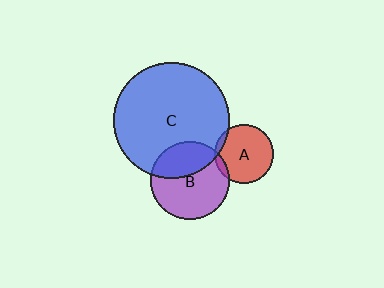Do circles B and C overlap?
Yes.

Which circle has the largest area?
Circle C (blue).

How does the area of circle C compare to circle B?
Approximately 2.2 times.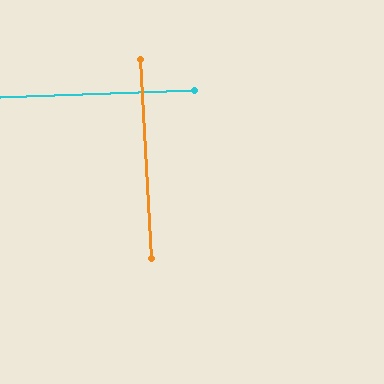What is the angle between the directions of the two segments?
Approximately 89 degrees.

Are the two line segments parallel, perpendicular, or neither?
Perpendicular — they meet at approximately 89°.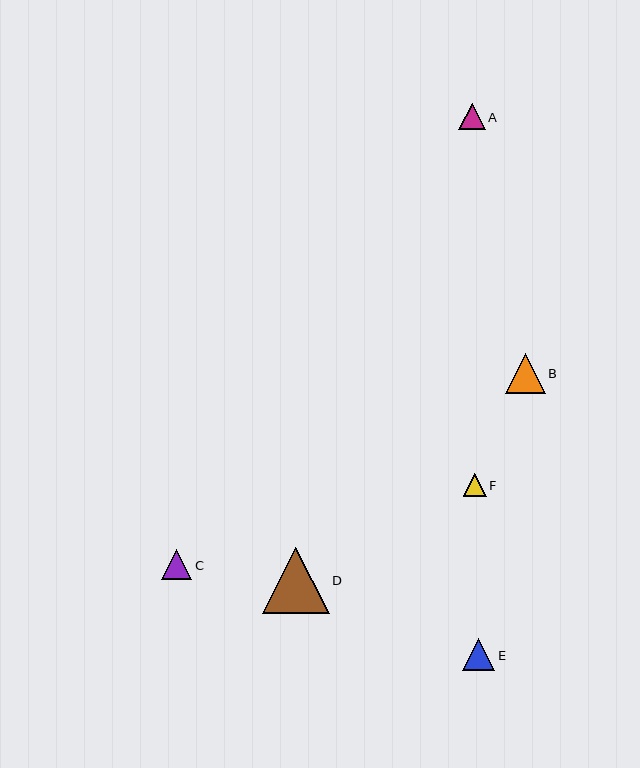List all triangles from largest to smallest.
From largest to smallest: D, B, E, C, A, F.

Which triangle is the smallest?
Triangle F is the smallest with a size of approximately 23 pixels.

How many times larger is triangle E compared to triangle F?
Triangle E is approximately 1.4 times the size of triangle F.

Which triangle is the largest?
Triangle D is the largest with a size of approximately 67 pixels.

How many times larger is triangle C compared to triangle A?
Triangle C is approximately 1.2 times the size of triangle A.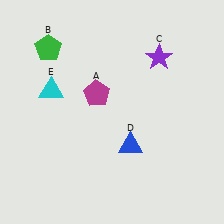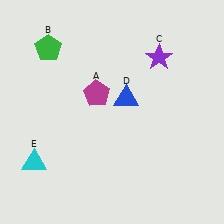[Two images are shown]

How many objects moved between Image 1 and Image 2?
2 objects moved between the two images.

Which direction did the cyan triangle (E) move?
The cyan triangle (E) moved down.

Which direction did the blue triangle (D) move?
The blue triangle (D) moved up.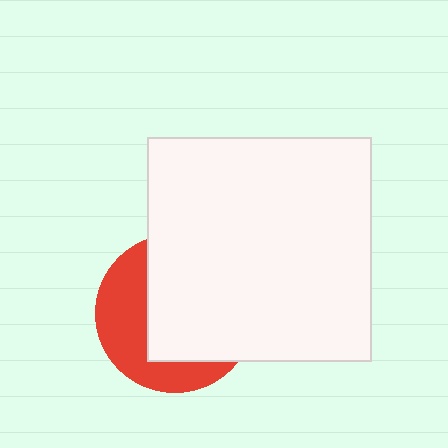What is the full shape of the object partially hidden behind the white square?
The partially hidden object is a red circle.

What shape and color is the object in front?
The object in front is a white square.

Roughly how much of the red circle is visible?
A small part of it is visible (roughly 40%).